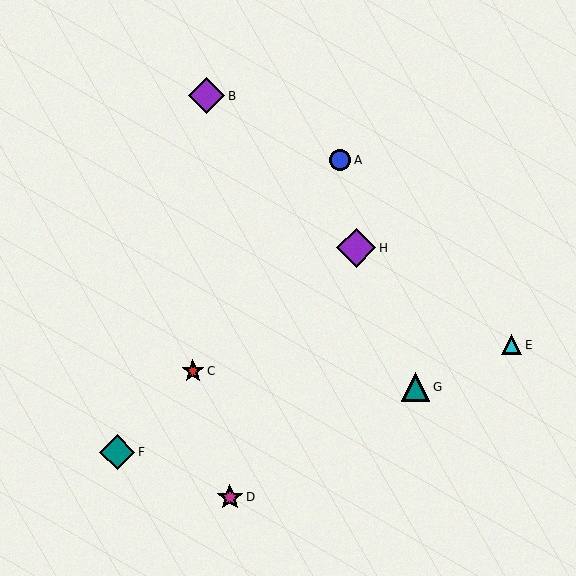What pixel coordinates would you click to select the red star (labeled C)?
Click at (193, 371) to select the red star C.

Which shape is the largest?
The purple diamond (labeled H) is the largest.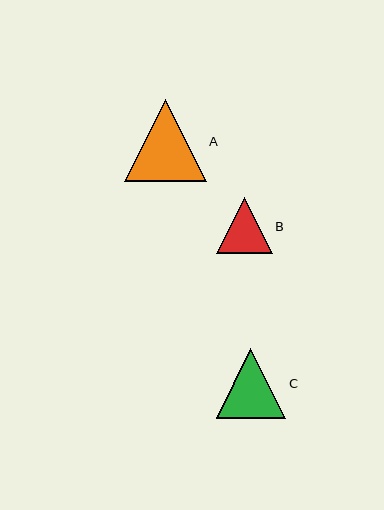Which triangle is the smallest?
Triangle B is the smallest with a size of approximately 56 pixels.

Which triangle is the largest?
Triangle A is the largest with a size of approximately 82 pixels.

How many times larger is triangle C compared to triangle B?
Triangle C is approximately 1.2 times the size of triangle B.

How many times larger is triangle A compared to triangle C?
Triangle A is approximately 1.2 times the size of triangle C.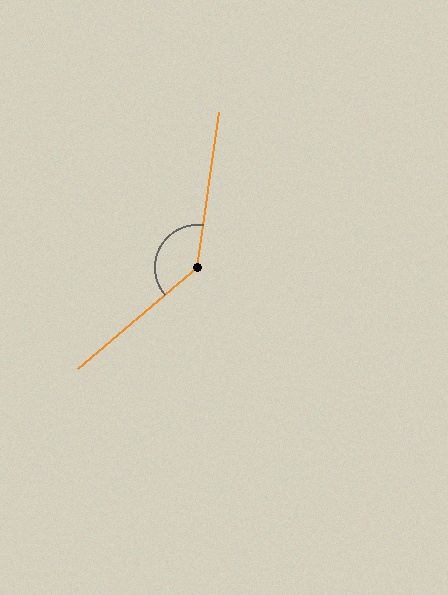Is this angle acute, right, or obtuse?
It is obtuse.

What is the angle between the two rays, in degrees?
Approximately 138 degrees.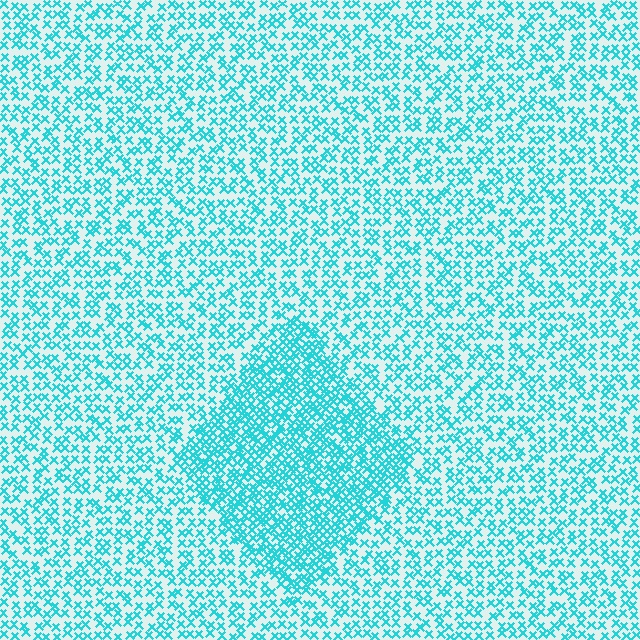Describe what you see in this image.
The image contains small cyan elements arranged at two different densities. A diamond-shaped region is visible where the elements are more densely packed than the surrounding area.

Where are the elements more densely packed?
The elements are more densely packed inside the diamond boundary.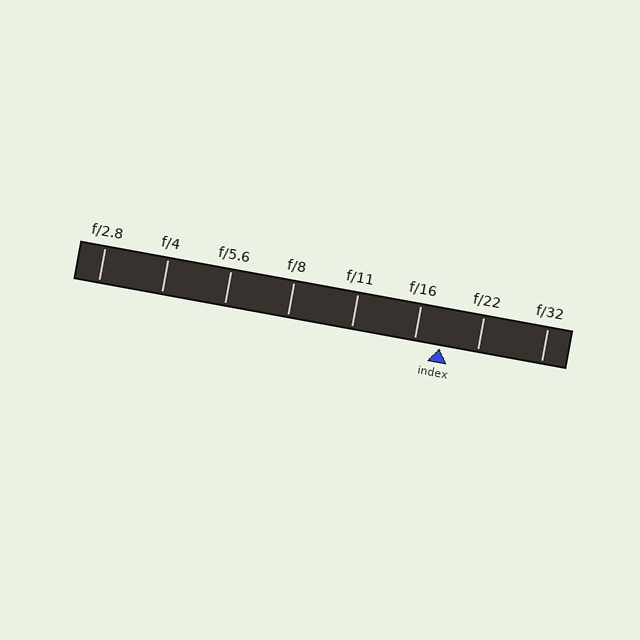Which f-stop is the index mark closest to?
The index mark is closest to f/16.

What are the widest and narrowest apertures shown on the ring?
The widest aperture shown is f/2.8 and the narrowest is f/32.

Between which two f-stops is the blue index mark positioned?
The index mark is between f/16 and f/22.